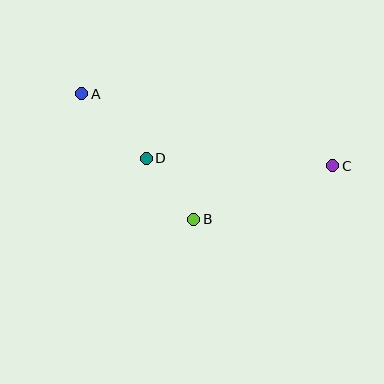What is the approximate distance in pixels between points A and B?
The distance between A and B is approximately 169 pixels.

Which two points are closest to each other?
Points B and D are closest to each other.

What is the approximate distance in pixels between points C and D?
The distance between C and D is approximately 187 pixels.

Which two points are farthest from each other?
Points A and C are farthest from each other.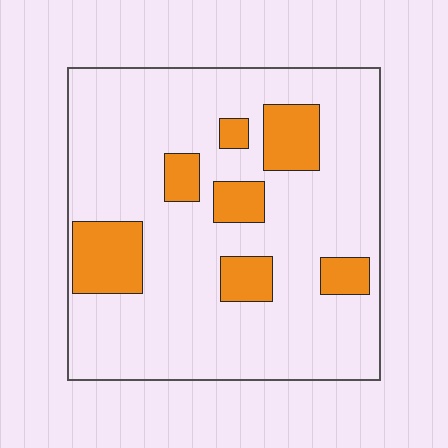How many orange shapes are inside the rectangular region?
7.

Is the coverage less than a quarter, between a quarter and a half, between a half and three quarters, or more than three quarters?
Less than a quarter.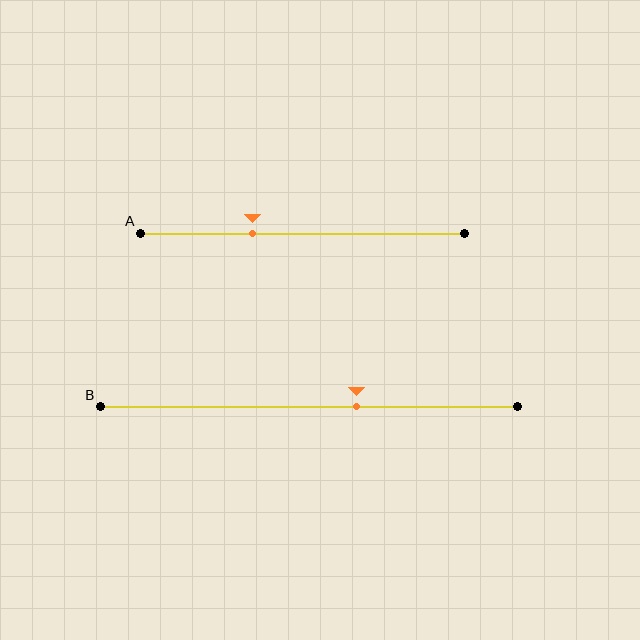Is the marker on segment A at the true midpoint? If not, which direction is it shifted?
No, the marker on segment A is shifted to the left by about 15% of the segment length.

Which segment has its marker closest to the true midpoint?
Segment B has its marker closest to the true midpoint.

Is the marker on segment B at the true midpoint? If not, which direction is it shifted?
No, the marker on segment B is shifted to the right by about 11% of the segment length.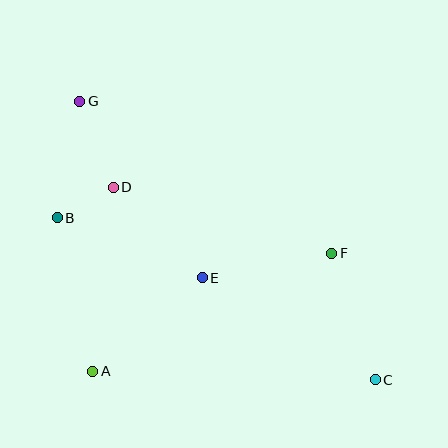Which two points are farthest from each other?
Points C and G are farthest from each other.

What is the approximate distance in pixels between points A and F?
The distance between A and F is approximately 267 pixels.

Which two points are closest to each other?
Points B and D are closest to each other.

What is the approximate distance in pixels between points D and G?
The distance between D and G is approximately 92 pixels.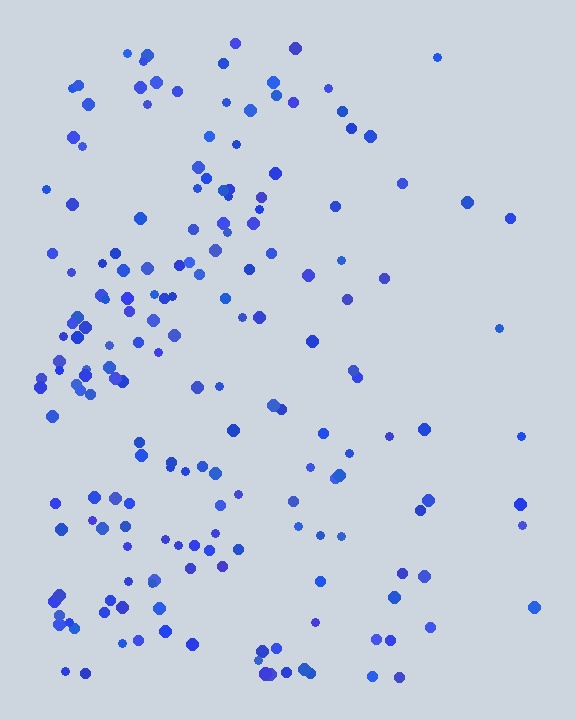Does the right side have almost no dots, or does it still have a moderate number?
Still a moderate number, just noticeably fewer than the left.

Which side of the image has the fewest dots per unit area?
The right.